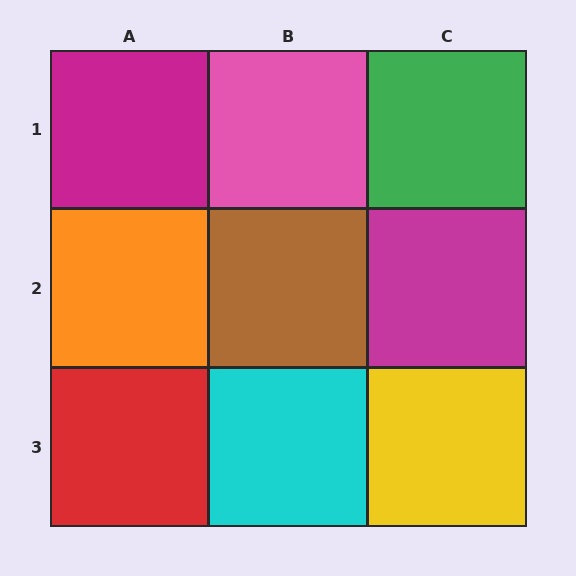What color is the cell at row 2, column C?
Magenta.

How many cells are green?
1 cell is green.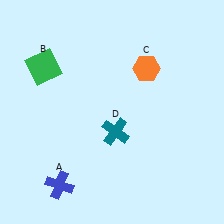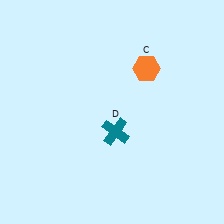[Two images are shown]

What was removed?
The green square (B), the blue cross (A) were removed in Image 2.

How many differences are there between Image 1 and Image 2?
There are 2 differences between the two images.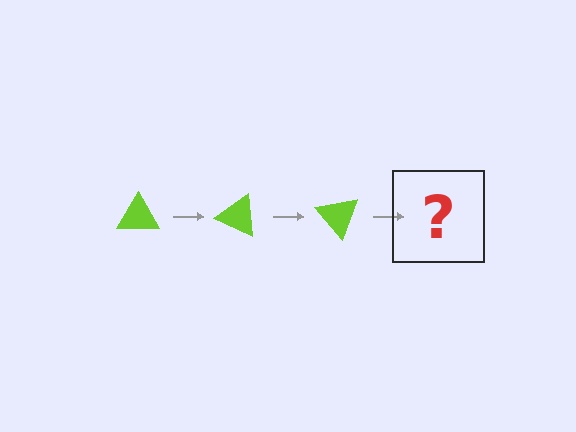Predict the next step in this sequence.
The next step is a lime triangle rotated 75 degrees.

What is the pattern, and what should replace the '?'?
The pattern is that the triangle rotates 25 degrees each step. The '?' should be a lime triangle rotated 75 degrees.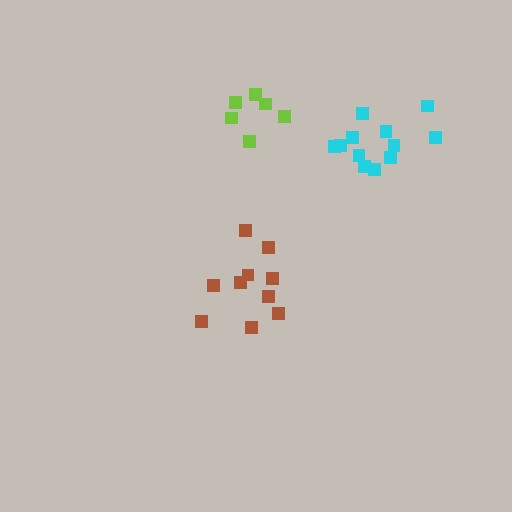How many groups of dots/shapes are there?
There are 3 groups.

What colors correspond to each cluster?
The clusters are colored: brown, cyan, lime.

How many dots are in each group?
Group 1: 10 dots, Group 2: 12 dots, Group 3: 7 dots (29 total).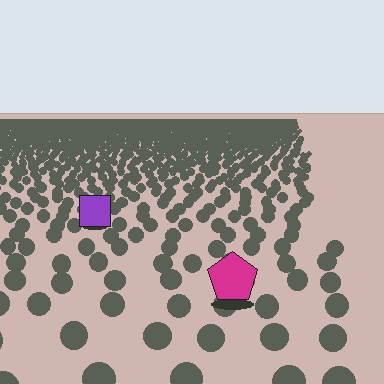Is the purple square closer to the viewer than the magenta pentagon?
No. The magenta pentagon is closer — you can tell from the texture gradient: the ground texture is coarser near it.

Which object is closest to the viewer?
The magenta pentagon is closest. The texture marks near it are larger and more spread out.